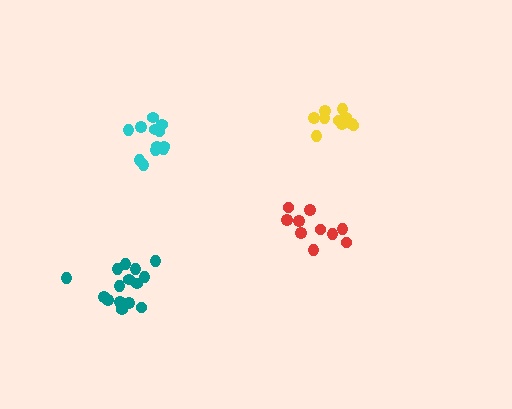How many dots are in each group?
Group 1: 11 dots, Group 2: 12 dots, Group 3: 15 dots, Group 4: 10 dots (48 total).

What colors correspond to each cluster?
The clusters are colored: yellow, cyan, teal, red.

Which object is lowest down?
The teal cluster is bottommost.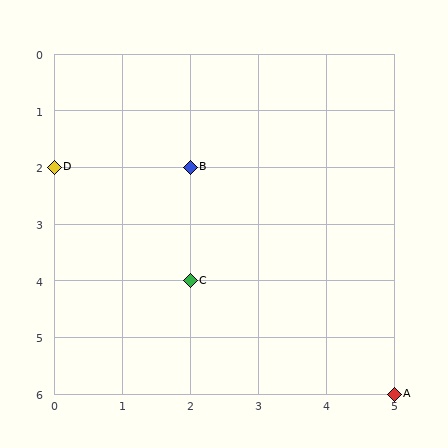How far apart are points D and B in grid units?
Points D and B are 2 columns apart.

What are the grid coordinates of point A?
Point A is at grid coordinates (5, 6).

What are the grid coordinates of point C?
Point C is at grid coordinates (2, 4).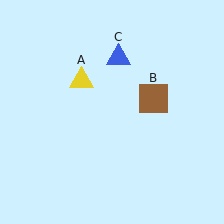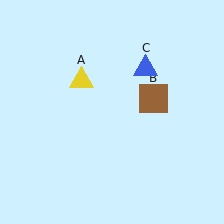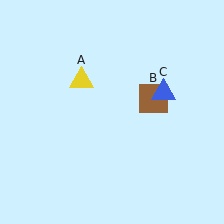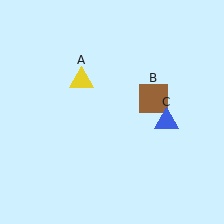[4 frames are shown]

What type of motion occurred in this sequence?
The blue triangle (object C) rotated clockwise around the center of the scene.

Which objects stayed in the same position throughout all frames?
Yellow triangle (object A) and brown square (object B) remained stationary.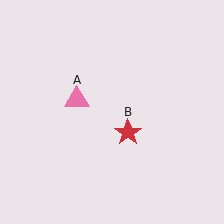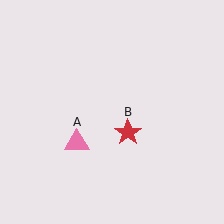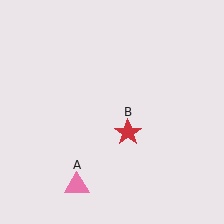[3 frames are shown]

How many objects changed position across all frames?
1 object changed position: pink triangle (object A).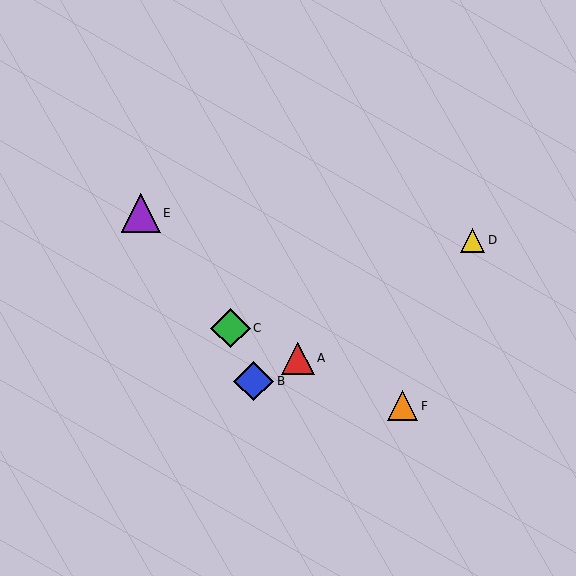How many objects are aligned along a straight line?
3 objects (A, C, F) are aligned along a straight line.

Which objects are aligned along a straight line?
Objects A, C, F are aligned along a straight line.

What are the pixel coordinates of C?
Object C is at (230, 328).